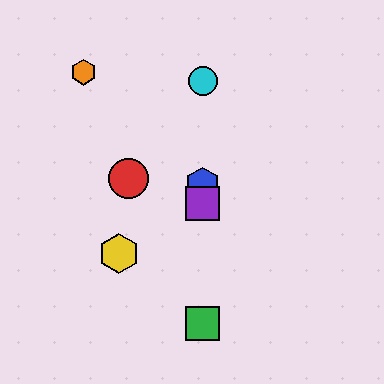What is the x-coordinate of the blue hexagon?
The blue hexagon is at x≈203.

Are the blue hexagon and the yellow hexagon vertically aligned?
No, the blue hexagon is at x≈203 and the yellow hexagon is at x≈119.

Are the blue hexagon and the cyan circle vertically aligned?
Yes, both are at x≈203.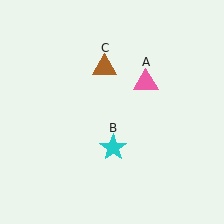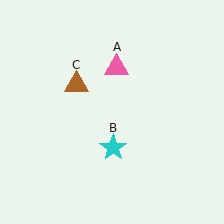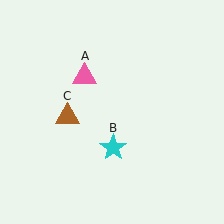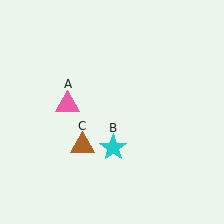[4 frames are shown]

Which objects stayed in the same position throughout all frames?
Cyan star (object B) remained stationary.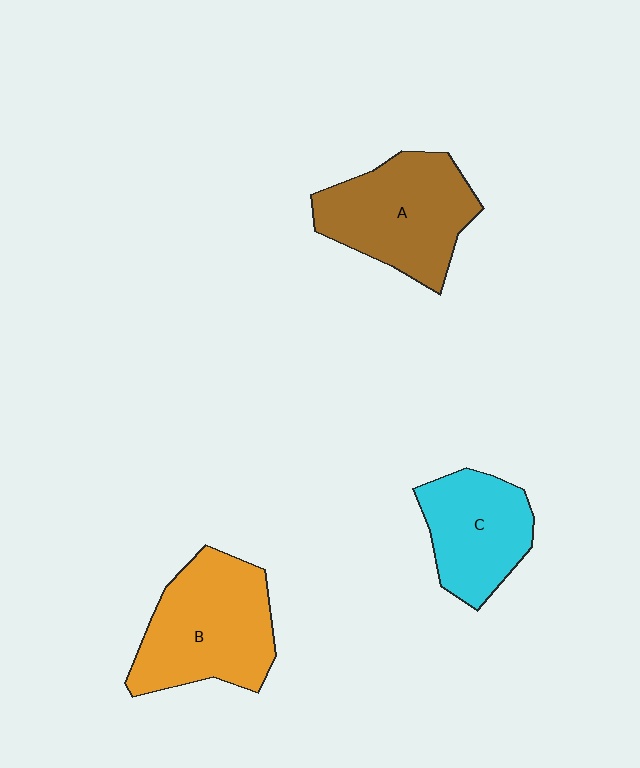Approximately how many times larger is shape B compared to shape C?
Approximately 1.4 times.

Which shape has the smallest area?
Shape C (cyan).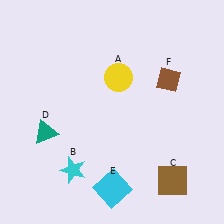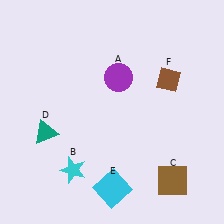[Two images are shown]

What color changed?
The circle (A) changed from yellow in Image 1 to purple in Image 2.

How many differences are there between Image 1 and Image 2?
There is 1 difference between the two images.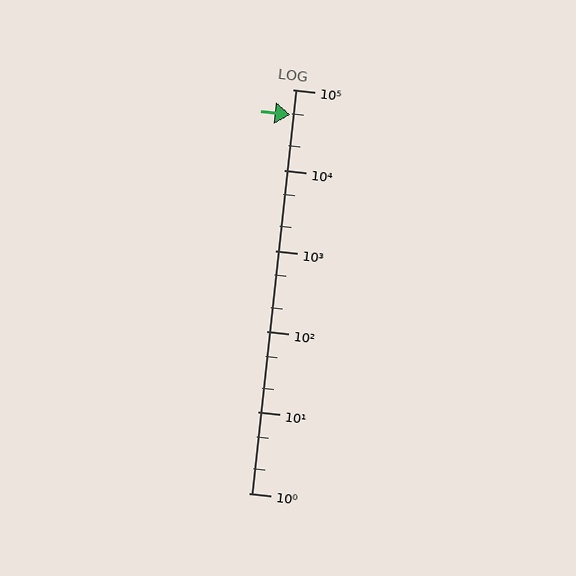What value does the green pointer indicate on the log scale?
The pointer indicates approximately 49000.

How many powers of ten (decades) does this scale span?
The scale spans 5 decades, from 1 to 100000.